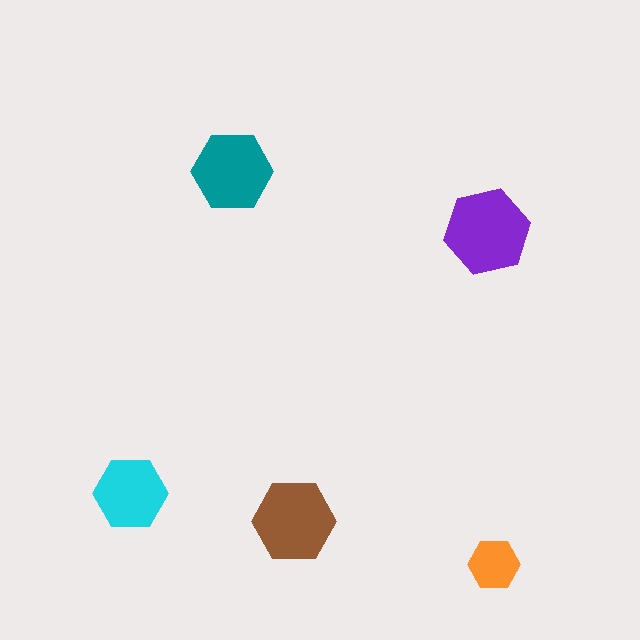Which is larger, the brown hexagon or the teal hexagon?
The brown one.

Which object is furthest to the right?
The orange hexagon is rightmost.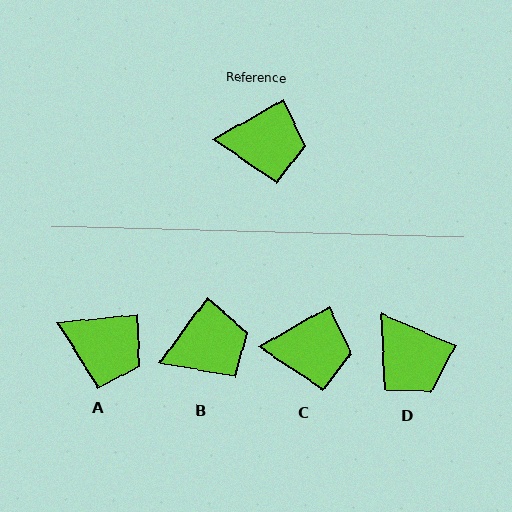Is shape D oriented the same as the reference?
No, it is off by about 54 degrees.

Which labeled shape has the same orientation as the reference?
C.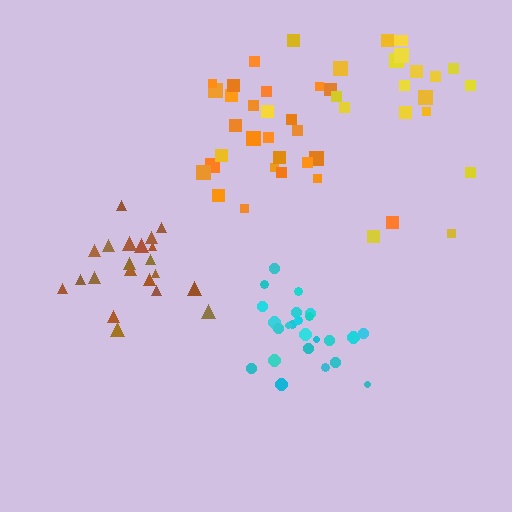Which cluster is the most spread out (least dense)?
Yellow.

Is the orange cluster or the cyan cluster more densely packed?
Cyan.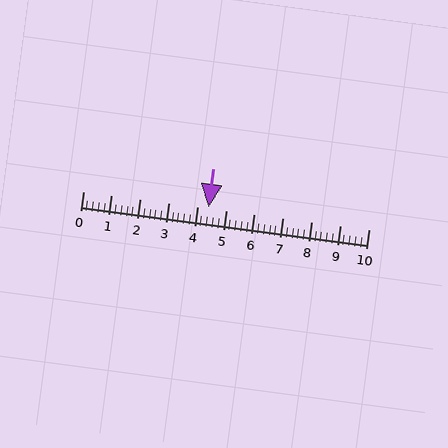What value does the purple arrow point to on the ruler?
The purple arrow points to approximately 4.4.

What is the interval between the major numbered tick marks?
The major tick marks are spaced 1 units apart.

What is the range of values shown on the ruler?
The ruler shows values from 0 to 10.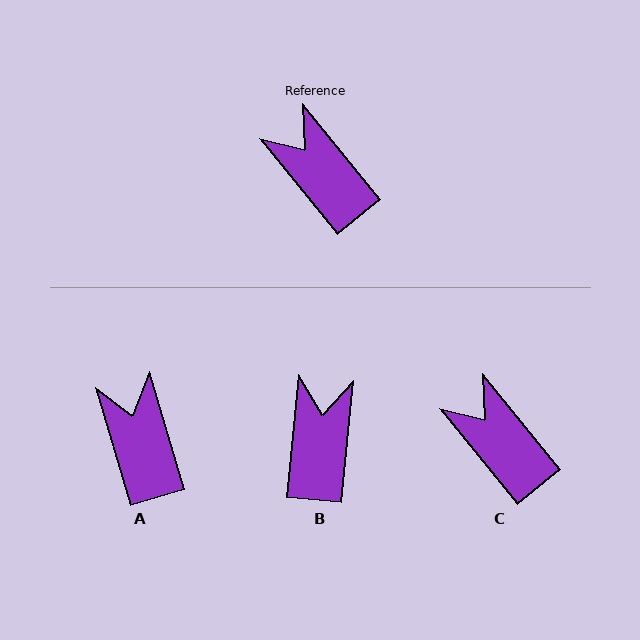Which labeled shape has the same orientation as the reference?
C.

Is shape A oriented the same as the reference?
No, it is off by about 23 degrees.